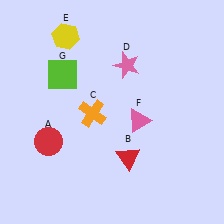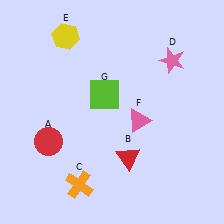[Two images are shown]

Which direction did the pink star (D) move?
The pink star (D) moved right.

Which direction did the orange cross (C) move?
The orange cross (C) moved down.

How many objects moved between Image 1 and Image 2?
3 objects moved between the two images.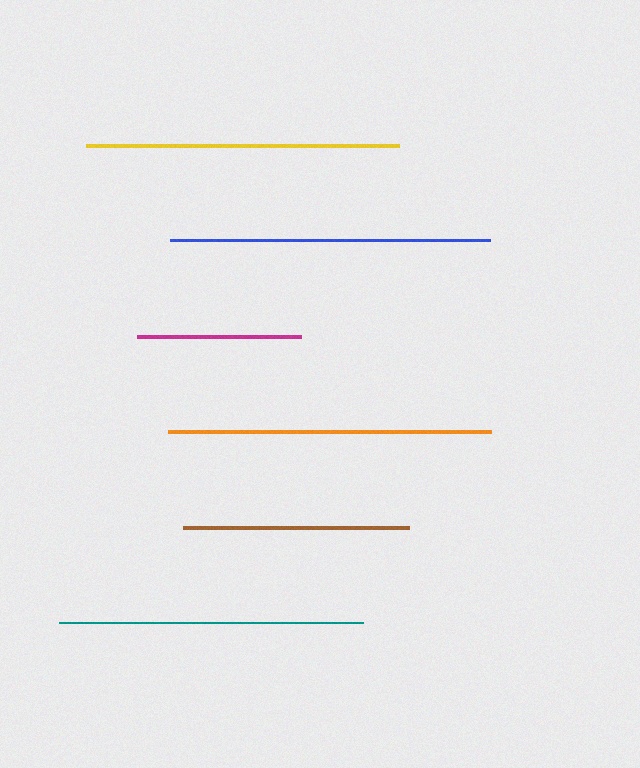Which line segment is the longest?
The orange line is the longest at approximately 323 pixels.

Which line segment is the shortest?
The magenta line is the shortest at approximately 163 pixels.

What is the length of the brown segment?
The brown segment is approximately 226 pixels long.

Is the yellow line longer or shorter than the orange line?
The orange line is longer than the yellow line.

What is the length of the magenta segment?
The magenta segment is approximately 163 pixels long.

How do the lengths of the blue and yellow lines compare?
The blue and yellow lines are approximately the same length.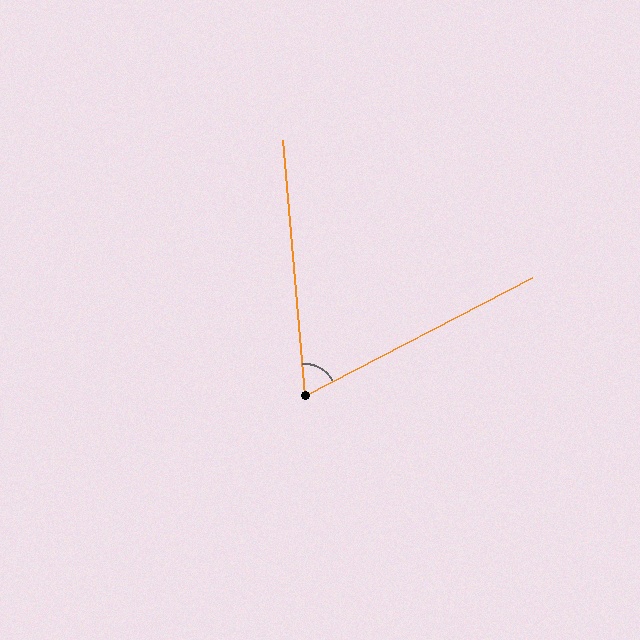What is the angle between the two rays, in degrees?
Approximately 68 degrees.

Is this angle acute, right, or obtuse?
It is acute.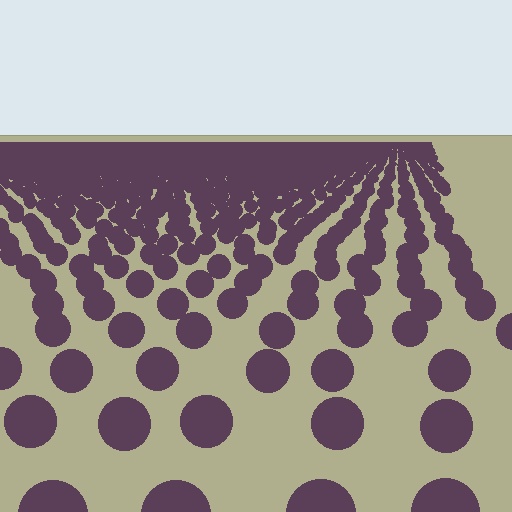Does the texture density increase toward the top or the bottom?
Density increases toward the top.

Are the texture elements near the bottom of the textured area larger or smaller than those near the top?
Larger. Near the bottom, elements are closer to the viewer and appear at a bigger on-screen size.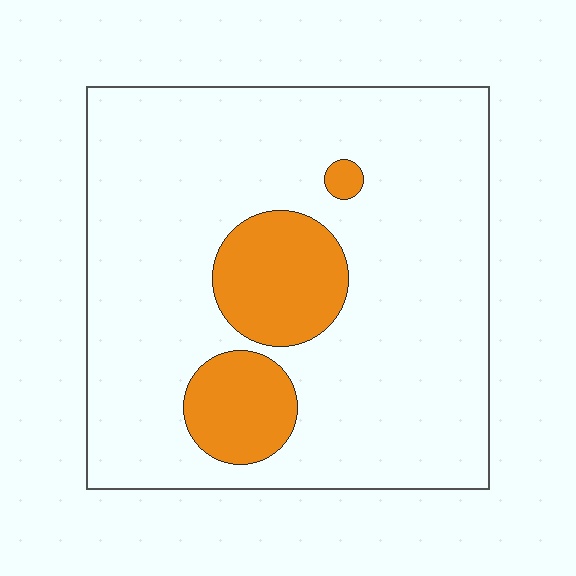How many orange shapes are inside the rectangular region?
3.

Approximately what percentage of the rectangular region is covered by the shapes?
Approximately 15%.